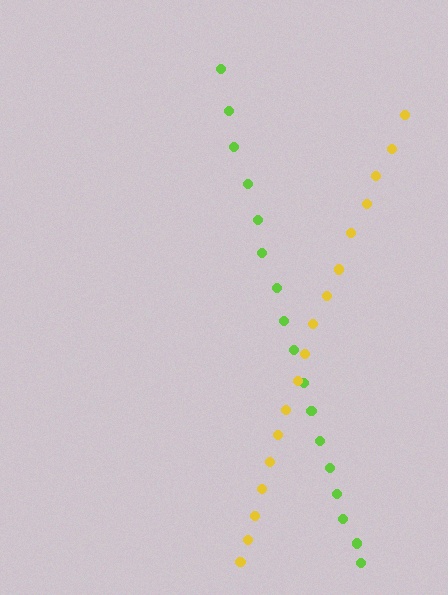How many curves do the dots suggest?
There are 2 distinct paths.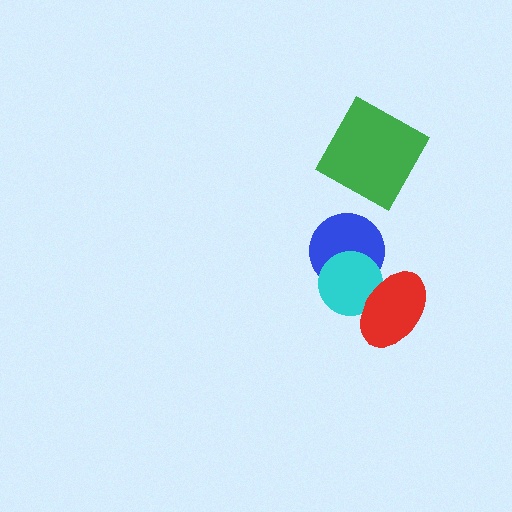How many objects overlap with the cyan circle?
2 objects overlap with the cyan circle.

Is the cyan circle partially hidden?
Yes, it is partially covered by another shape.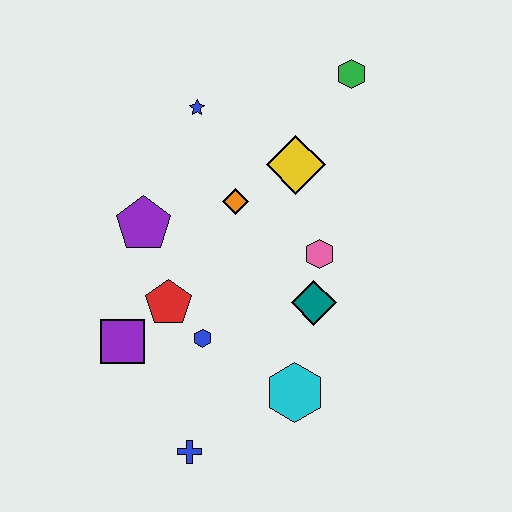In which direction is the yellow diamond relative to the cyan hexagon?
The yellow diamond is above the cyan hexagon.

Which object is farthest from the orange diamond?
The blue cross is farthest from the orange diamond.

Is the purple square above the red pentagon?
No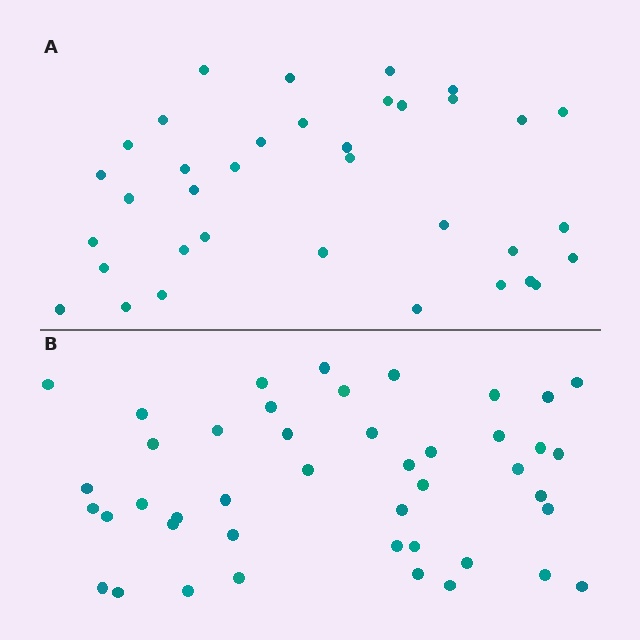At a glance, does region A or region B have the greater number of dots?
Region B (the bottom region) has more dots.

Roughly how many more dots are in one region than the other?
Region B has roughly 8 or so more dots than region A.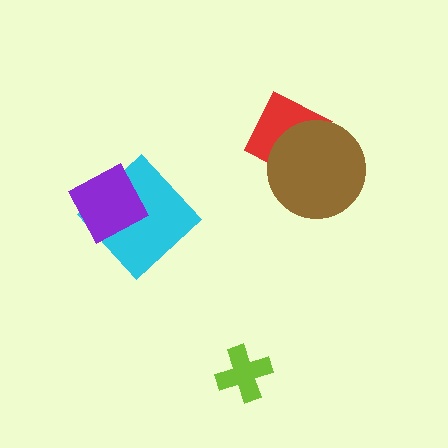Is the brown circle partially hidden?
No, no other shape covers it.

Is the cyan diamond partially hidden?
Yes, it is partially covered by another shape.